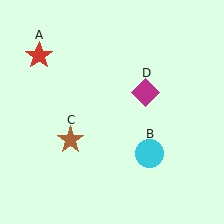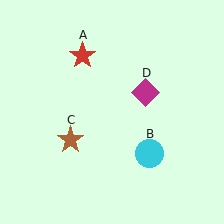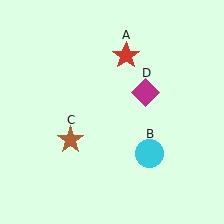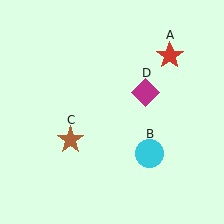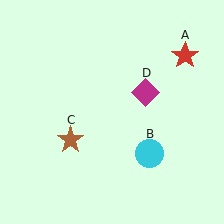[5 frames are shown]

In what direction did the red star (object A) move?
The red star (object A) moved right.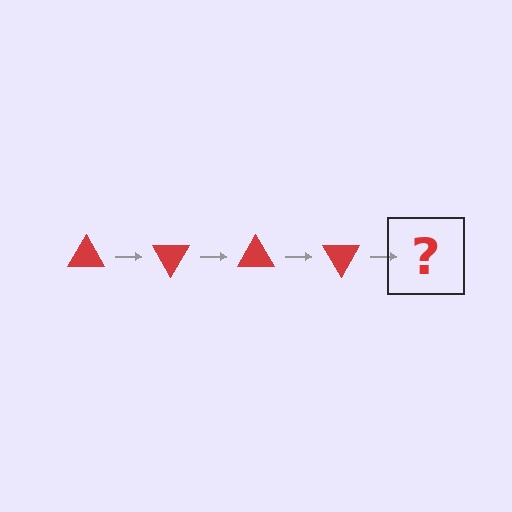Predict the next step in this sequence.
The next step is a red triangle rotated 240 degrees.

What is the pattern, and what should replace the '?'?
The pattern is that the triangle rotates 60 degrees each step. The '?' should be a red triangle rotated 240 degrees.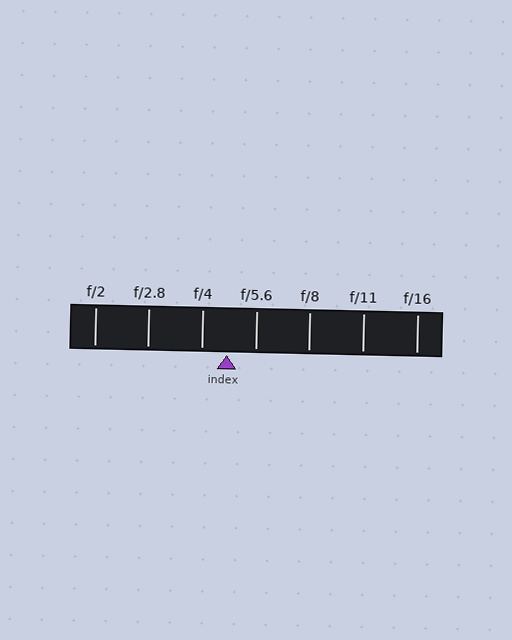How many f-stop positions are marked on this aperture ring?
There are 7 f-stop positions marked.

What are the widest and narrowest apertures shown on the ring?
The widest aperture shown is f/2 and the narrowest is f/16.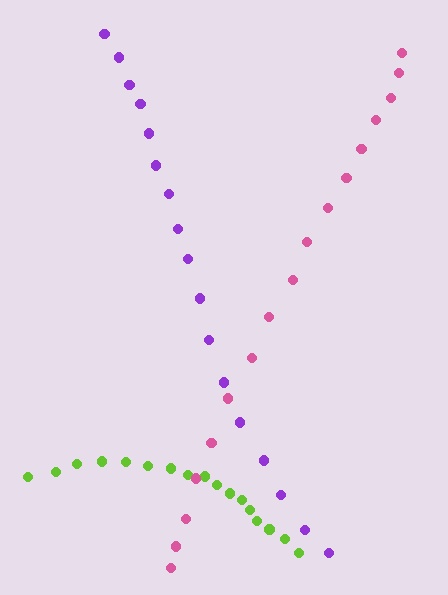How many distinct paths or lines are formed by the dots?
There are 3 distinct paths.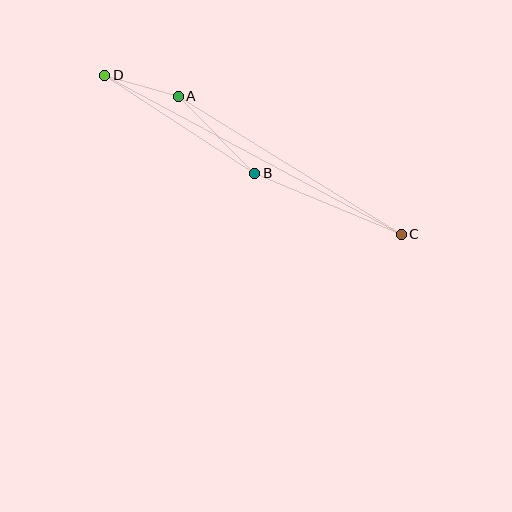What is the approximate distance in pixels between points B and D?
The distance between B and D is approximately 179 pixels.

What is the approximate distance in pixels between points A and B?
The distance between A and B is approximately 109 pixels.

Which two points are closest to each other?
Points A and D are closest to each other.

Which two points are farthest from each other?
Points C and D are farthest from each other.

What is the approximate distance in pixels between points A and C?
The distance between A and C is approximately 262 pixels.